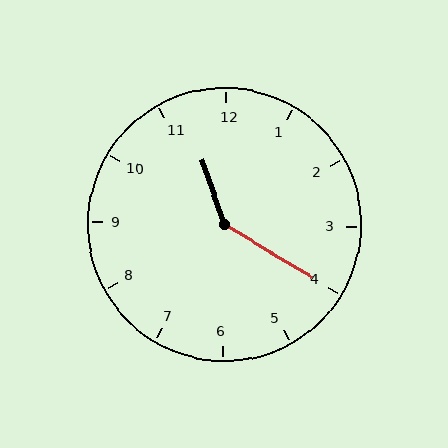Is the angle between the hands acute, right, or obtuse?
It is obtuse.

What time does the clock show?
11:20.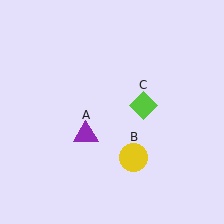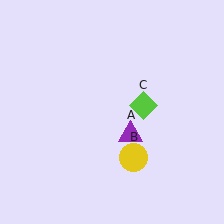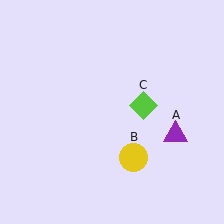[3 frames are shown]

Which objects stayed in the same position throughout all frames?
Yellow circle (object B) and lime diamond (object C) remained stationary.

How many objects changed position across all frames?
1 object changed position: purple triangle (object A).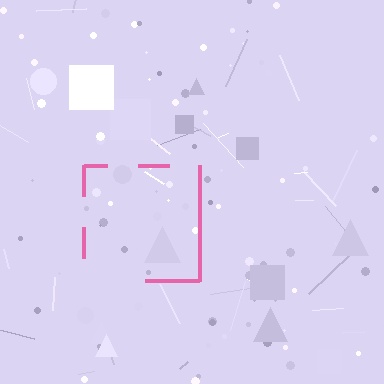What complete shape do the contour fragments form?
The contour fragments form a square.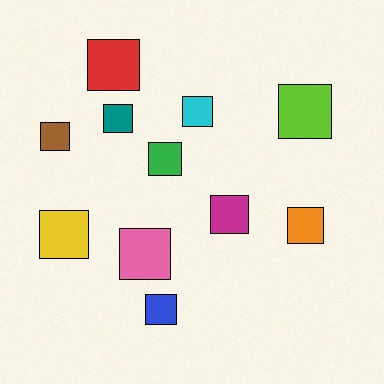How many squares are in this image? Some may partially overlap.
There are 11 squares.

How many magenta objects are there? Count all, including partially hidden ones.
There is 1 magenta object.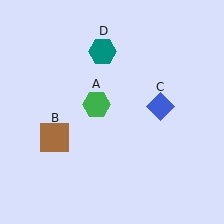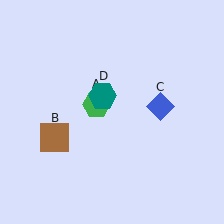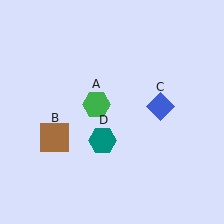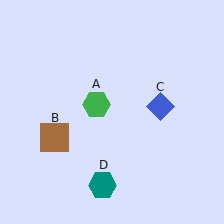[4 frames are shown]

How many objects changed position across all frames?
1 object changed position: teal hexagon (object D).